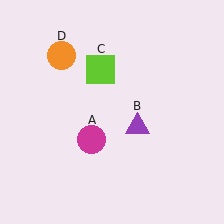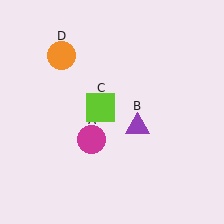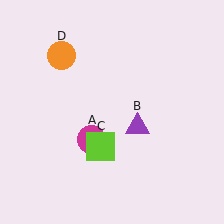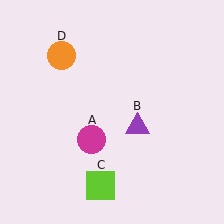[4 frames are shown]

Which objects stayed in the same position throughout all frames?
Magenta circle (object A) and purple triangle (object B) and orange circle (object D) remained stationary.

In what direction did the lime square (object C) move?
The lime square (object C) moved down.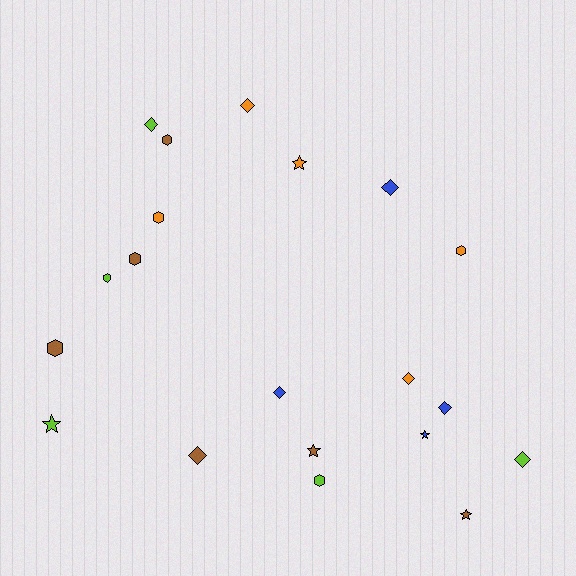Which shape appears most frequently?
Diamond, with 8 objects.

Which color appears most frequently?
Brown, with 6 objects.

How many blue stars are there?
There is 1 blue star.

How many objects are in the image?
There are 20 objects.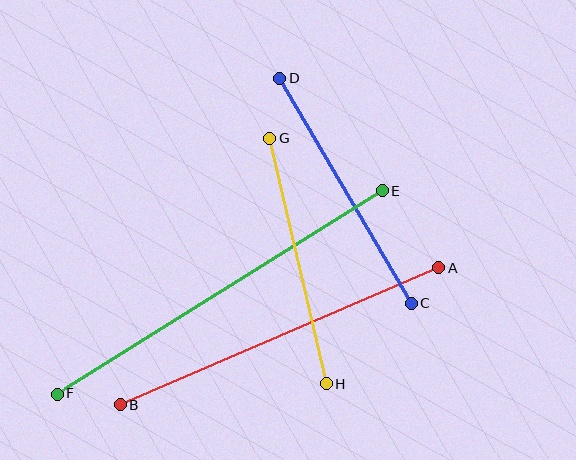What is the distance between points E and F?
The distance is approximately 383 pixels.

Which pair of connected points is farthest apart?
Points E and F are farthest apart.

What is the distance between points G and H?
The distance is approximately 252 pixels.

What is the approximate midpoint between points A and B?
The midpoint is at approximately (280, 336) pixels.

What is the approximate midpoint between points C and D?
The midpoint is at approximately (345, 191) pixels.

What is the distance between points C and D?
The distance is approximately 261 pixels.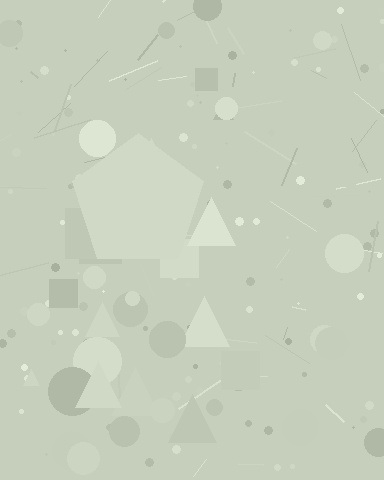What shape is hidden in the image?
A pentagon is hidden in the image.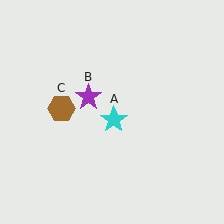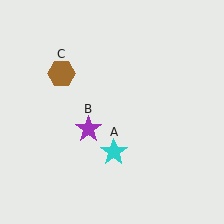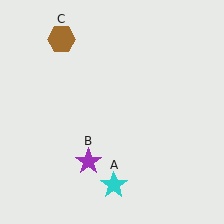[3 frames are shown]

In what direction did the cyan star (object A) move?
The cyan star (object A) moved down.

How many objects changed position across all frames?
3 objects changed position: cyan star (object A), purple star (object B), brown hexagon (object C).